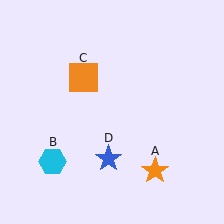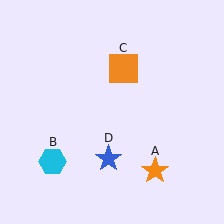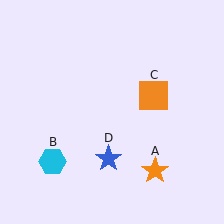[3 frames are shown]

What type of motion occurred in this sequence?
The orange square (object C) rotated clockwise around the center of the scene.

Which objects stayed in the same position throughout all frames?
Orange star (object A) and cyan hexagon (object B) and blue star (object D) remained stationary.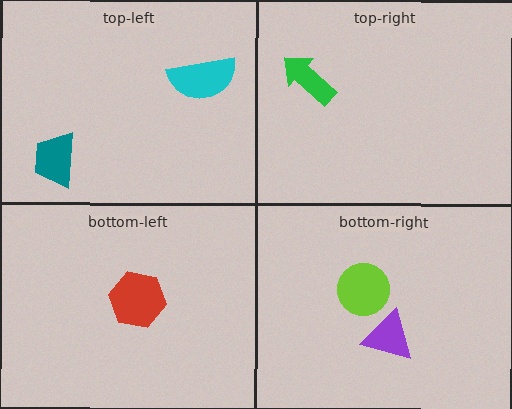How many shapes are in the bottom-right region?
2.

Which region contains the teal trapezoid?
The top-left region.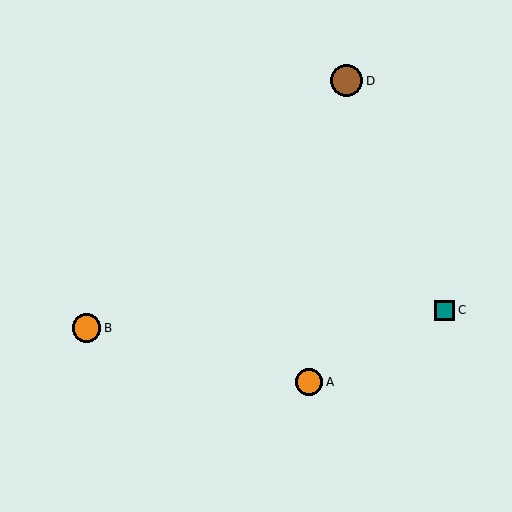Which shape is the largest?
The brown circle (labeled D) is the largest.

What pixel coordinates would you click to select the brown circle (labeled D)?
Click at (347, 81) to select the brown circle D.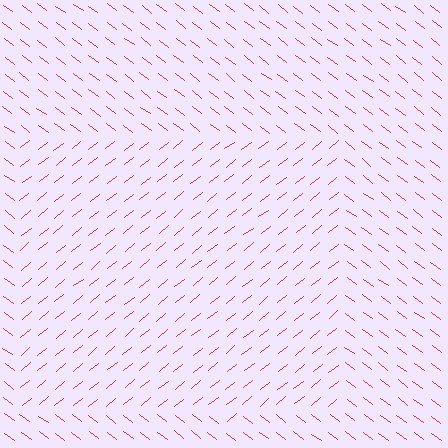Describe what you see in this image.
The image is filled with small red line segments. A rectangle region in the image has lines oriented differently from the surrounding lines, creating a visible texture boundary.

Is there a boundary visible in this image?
Yes, there is a texture boundary formed by a change in line orientation.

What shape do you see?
I see a rectangle.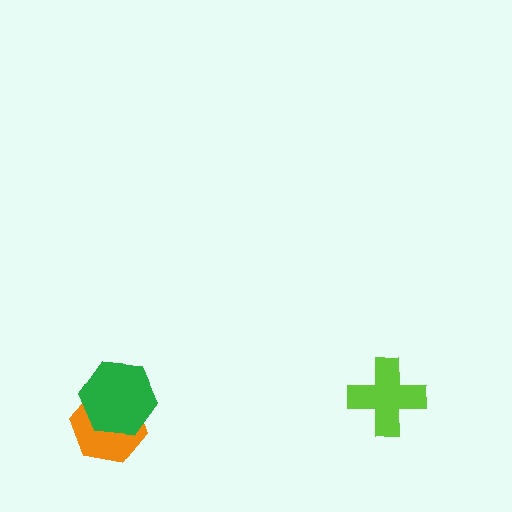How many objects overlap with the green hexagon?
1 object overlaps with the green hexagon.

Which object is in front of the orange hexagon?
The green hexagon is in front of the orange hexagon.